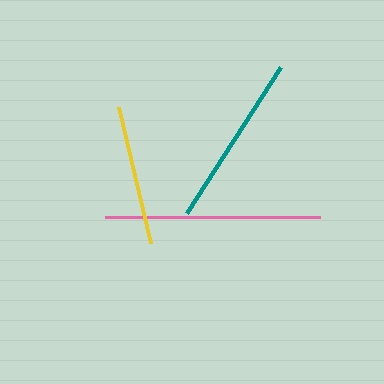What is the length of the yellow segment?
The yellow segment is approximately 140 pixels long.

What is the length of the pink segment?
The pink segment is approximately 214 pixels long.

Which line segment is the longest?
The pink line is the longest at approximately 214 pixels.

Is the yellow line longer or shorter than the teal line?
The teal line is longer than the yellow line.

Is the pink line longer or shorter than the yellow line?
The pink line is longer than the yellow line.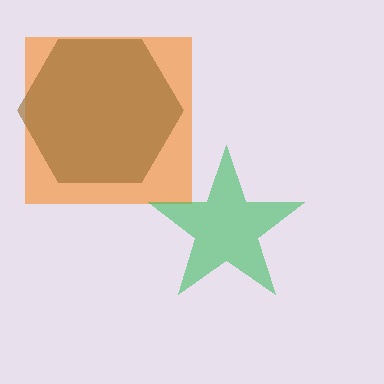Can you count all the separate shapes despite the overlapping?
Yes, there are 3 separate shapes.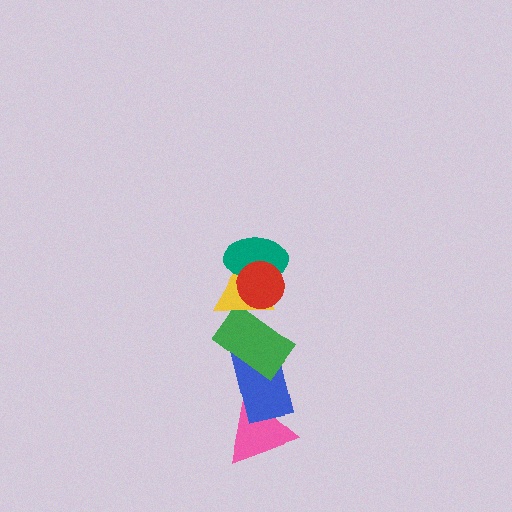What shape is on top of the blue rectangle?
The green rectangle is on top of the blue rectangle.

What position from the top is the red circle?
The red circle is 1st from the top.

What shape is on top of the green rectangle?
The yellow triangle is on top of the green rectangle.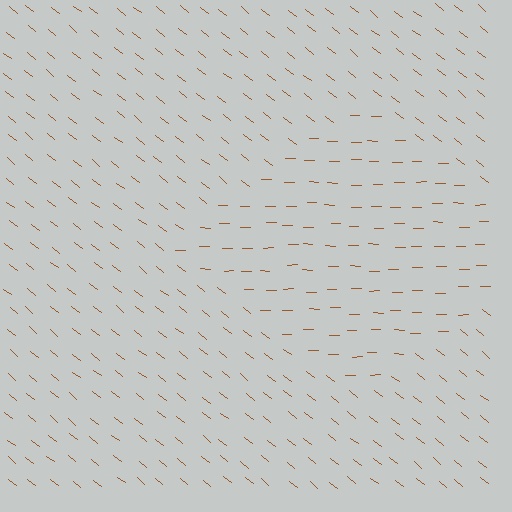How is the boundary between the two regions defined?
The boundary is defined purely by a change in line orientation (approximately 38 degrees difference). All lines are the same color and thickness.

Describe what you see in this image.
The image is filled with small brown line segments. A diamond region in the image has lines oriented differently from the surrounding lines, creating a visible texture boundary.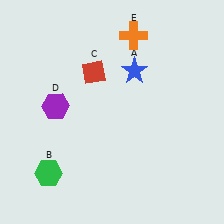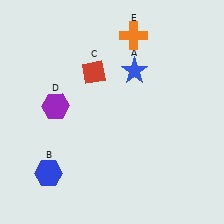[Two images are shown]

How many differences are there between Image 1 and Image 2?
There is 1 difference between the two images.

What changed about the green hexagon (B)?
In Image 1, B is green. In Image 2, it changed to blue.